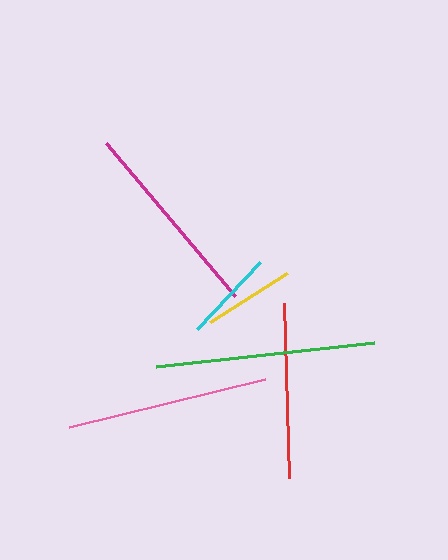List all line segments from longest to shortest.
From longest to shortest: green, pink, magenta, red, cyan, yellow.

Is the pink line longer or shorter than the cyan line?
The pink line is longer than the cyan line.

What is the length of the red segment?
The red segment is approximately 175 pixels long.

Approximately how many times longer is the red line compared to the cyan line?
The red line is approximately 1.9 times the length of the cyan line.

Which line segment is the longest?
The green line is the longest at approximately 219 pixels.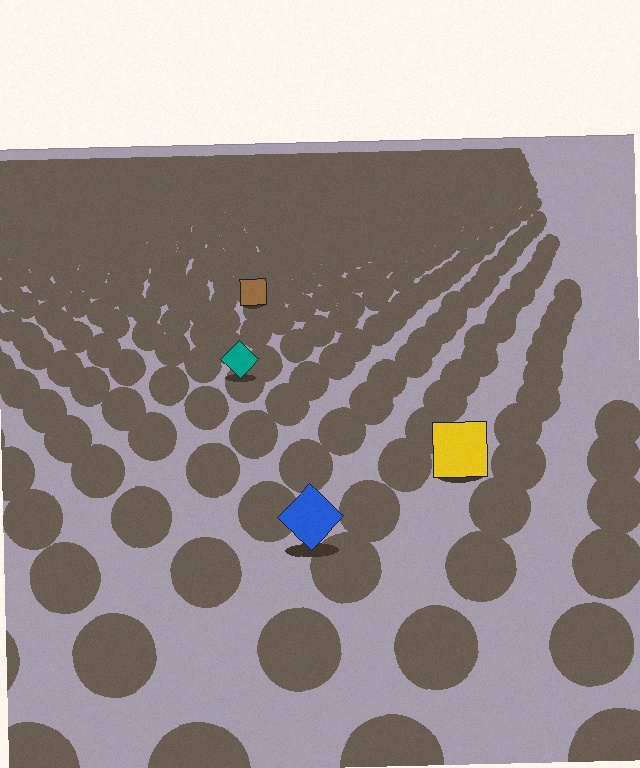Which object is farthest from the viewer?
The brown square is farthest from the viewer. It appears smaller and the ground texture around it is denser.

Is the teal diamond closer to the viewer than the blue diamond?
No. The blue diamond is closer — you can tell from the texture gradient: the ground texture is coarser near it.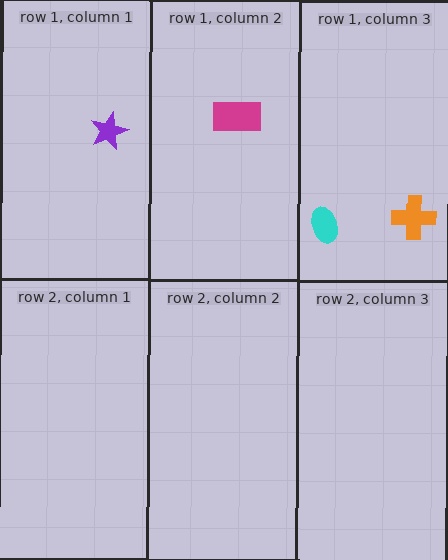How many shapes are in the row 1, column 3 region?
2.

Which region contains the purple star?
The row 1, column 1 region.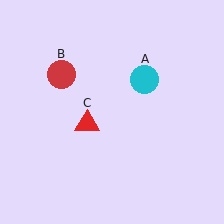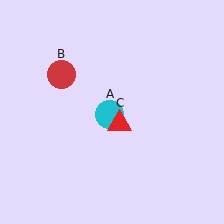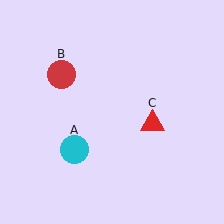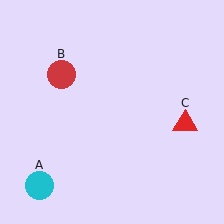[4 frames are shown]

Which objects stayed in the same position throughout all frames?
Red circle (object B) remained stationary.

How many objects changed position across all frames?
2 objects changed position: cyan circle (object A), red triangle (object C).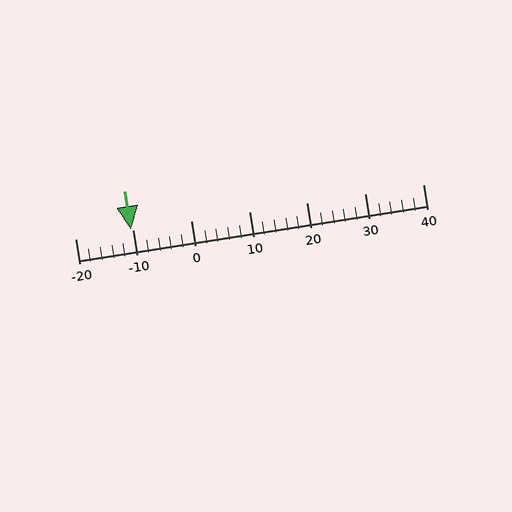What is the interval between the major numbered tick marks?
The major tick marks are spaced 10 units apart.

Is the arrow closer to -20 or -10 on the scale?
The arrow is closer to -10.